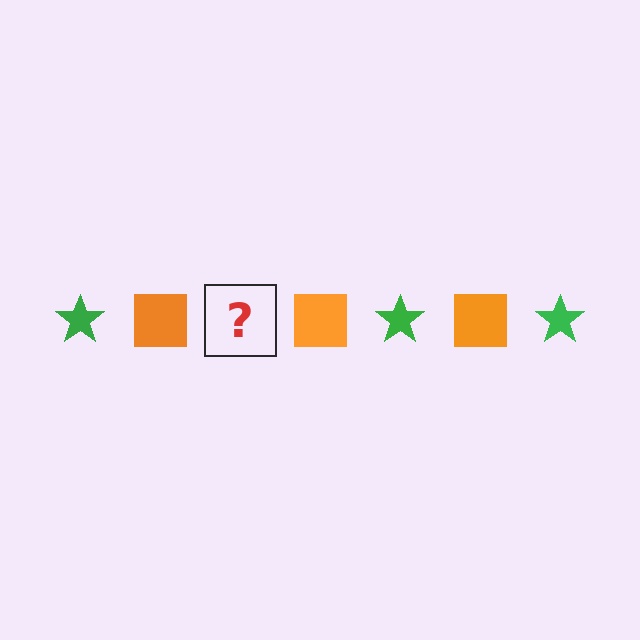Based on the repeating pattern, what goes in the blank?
The blank should be a green star.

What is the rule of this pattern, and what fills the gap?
The rule is that the pattern alternates between green star and orange square. The gap should be filled with a green star.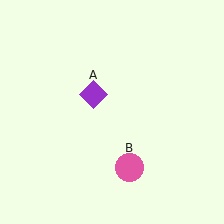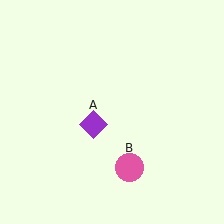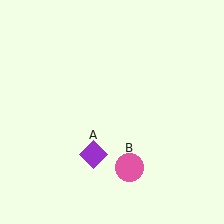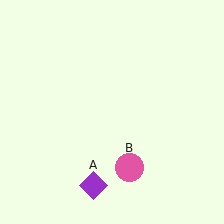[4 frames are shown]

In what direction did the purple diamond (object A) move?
The purple diamond (object A) moved down.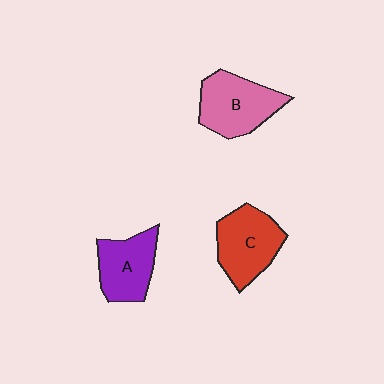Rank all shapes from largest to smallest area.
From largest to smallest: B (pink), C (red), A (purple).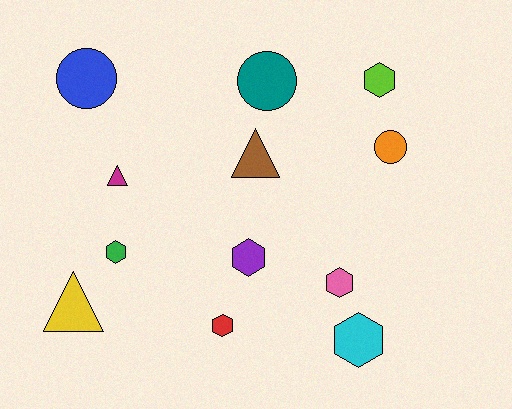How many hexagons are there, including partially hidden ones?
There are 6 hexagons.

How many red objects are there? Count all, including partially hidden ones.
There is 1 red object.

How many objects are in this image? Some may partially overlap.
There are 12 objects.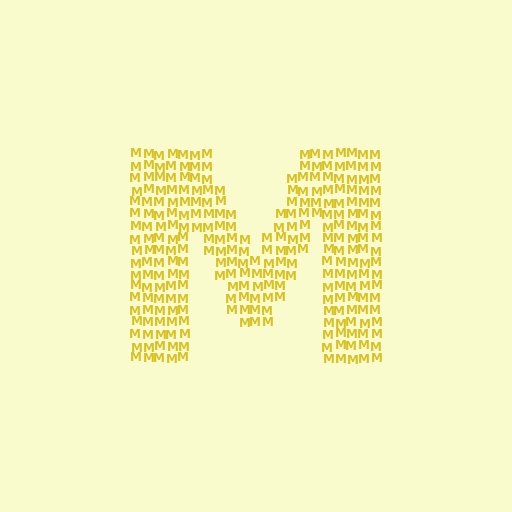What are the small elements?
The small elements are letter M's.